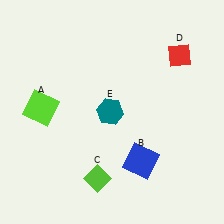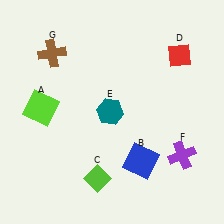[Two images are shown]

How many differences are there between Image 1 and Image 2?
There are 2 differences between the two images.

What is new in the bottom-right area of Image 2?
A purple cross (F) was added in the bottom-right area of Image 2.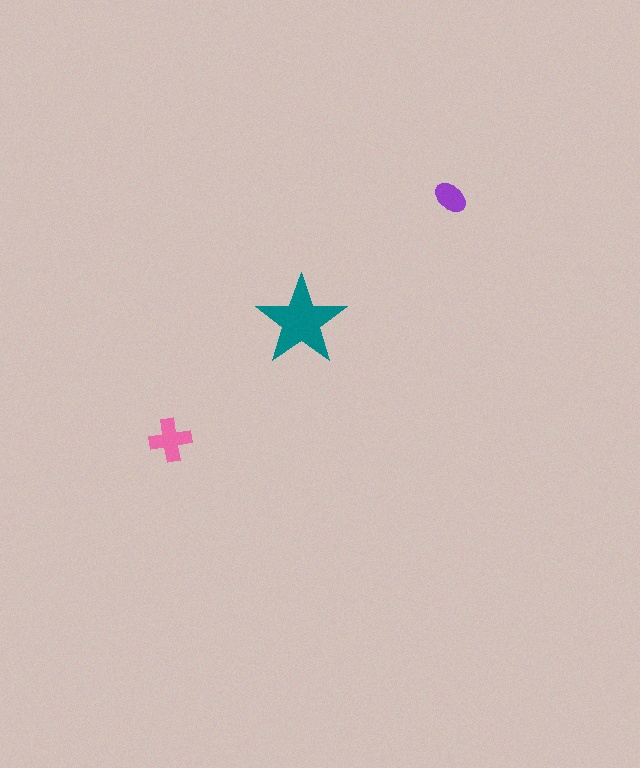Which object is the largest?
The teal star.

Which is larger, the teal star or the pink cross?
The teal star.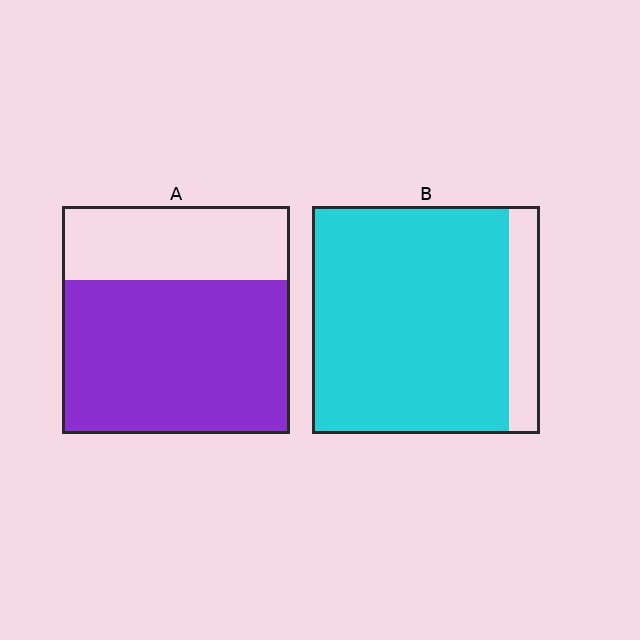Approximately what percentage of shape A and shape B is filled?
A is approximately 70% and B is approximately 85%.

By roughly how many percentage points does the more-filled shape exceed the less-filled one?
By roughly 20 percentage points (B over A).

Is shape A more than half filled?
Yes.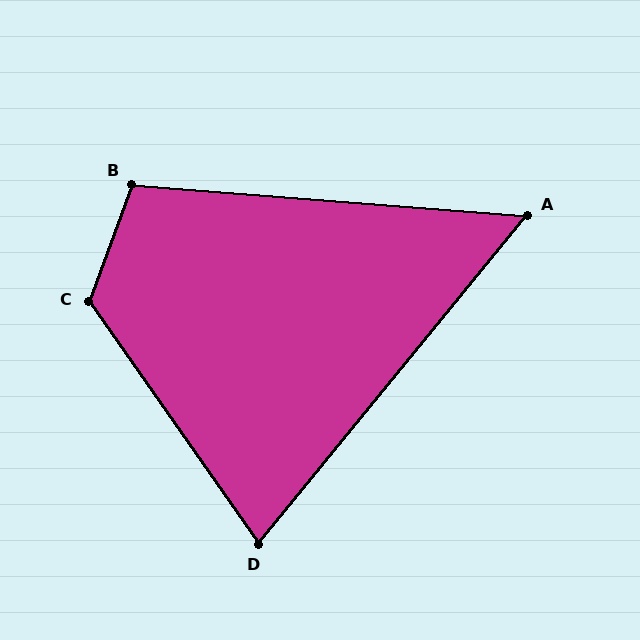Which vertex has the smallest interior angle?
A, at approximately 55 degrees.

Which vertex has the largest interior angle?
C, at approximately 125 degrees.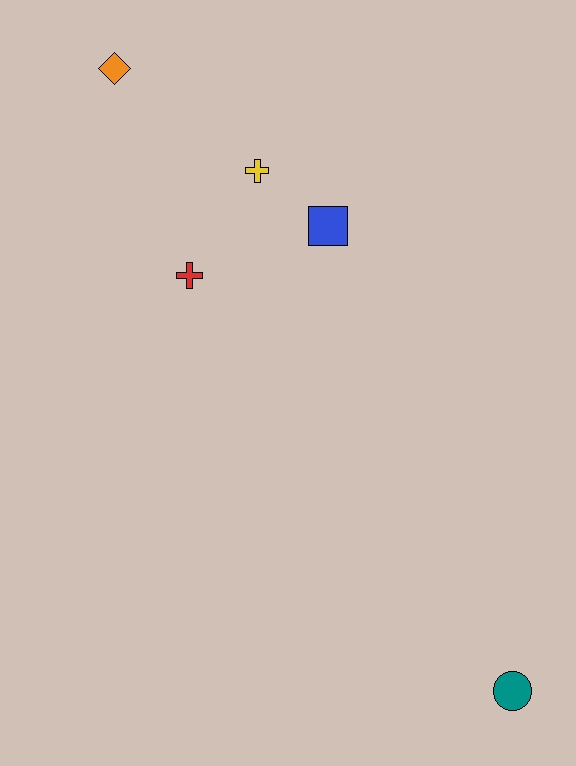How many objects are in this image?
There are 5 objects.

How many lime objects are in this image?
There are no lime objects.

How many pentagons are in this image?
There are no pentagons.